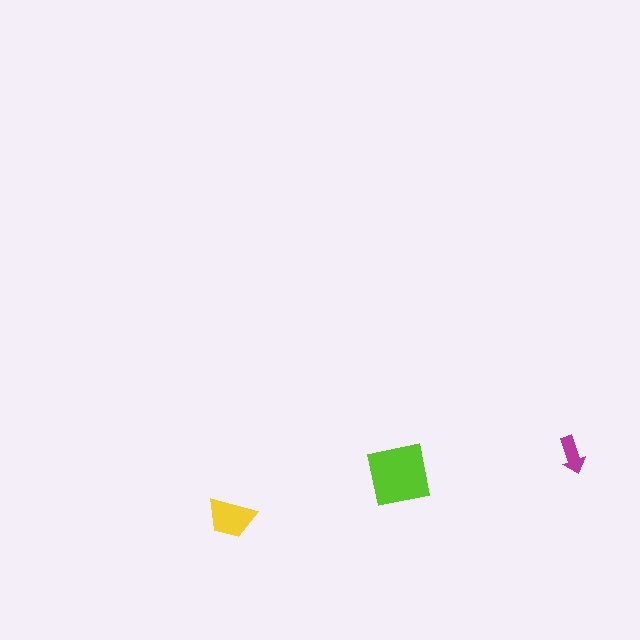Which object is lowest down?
The yellow trapezoid is bottommost.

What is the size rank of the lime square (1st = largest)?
1st.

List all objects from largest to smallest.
The lime square, the yellow trapezoid, the magenta arrow.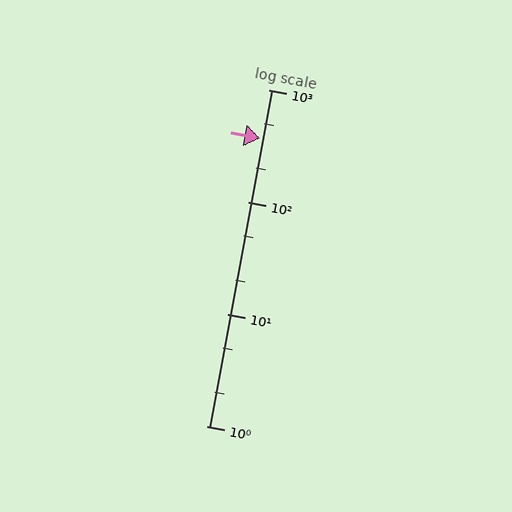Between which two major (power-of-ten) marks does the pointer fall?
The pointer is between 100 and 1000.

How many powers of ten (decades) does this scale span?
The scale spans 3 decades, from 1 to 1000.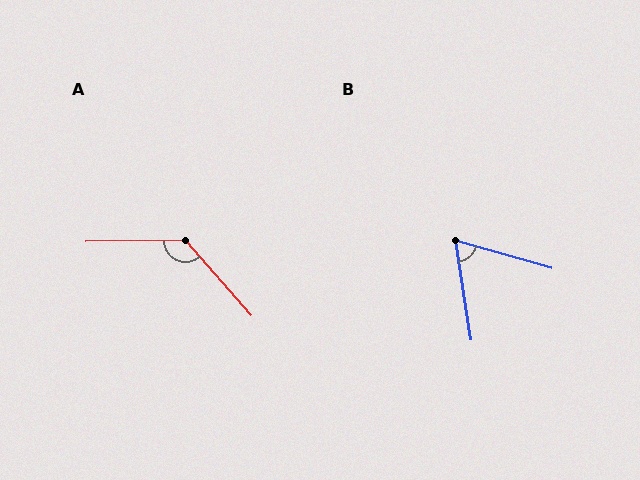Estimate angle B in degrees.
Approximately 65 degrees.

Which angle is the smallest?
B, at approximately 65 degrees.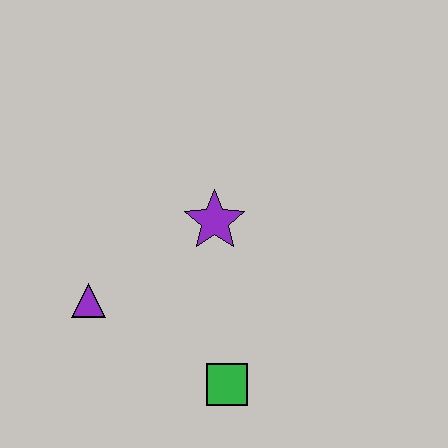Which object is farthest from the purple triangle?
The green square is farthest from the purple triangle.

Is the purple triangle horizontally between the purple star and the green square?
No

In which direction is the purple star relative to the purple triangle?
The purple star is to the right of the purple triangle.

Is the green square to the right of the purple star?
Yes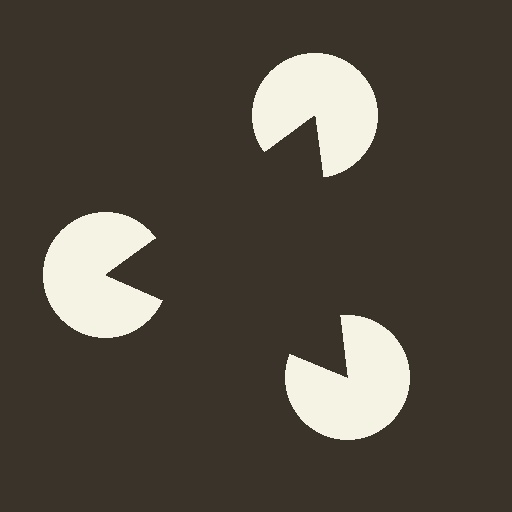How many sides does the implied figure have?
3 sides.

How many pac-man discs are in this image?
There are 3 — one at each vertex of the illusory triangle.